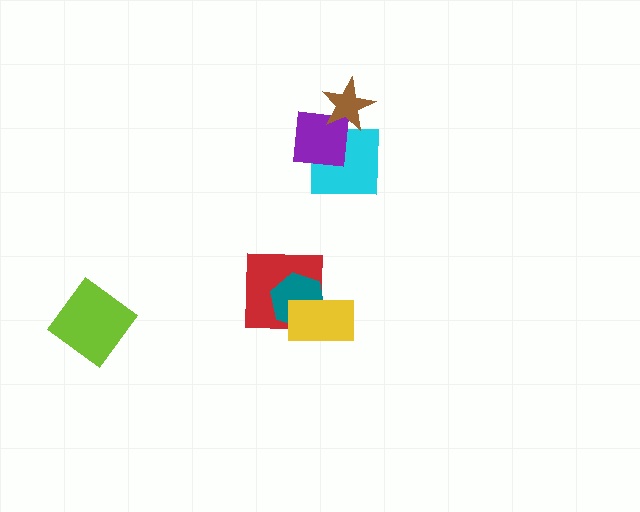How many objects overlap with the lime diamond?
0 objects overlap with the lime diamond.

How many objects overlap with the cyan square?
2 objects overlap with the cyan square.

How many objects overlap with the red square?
2 objects overlap with the red square.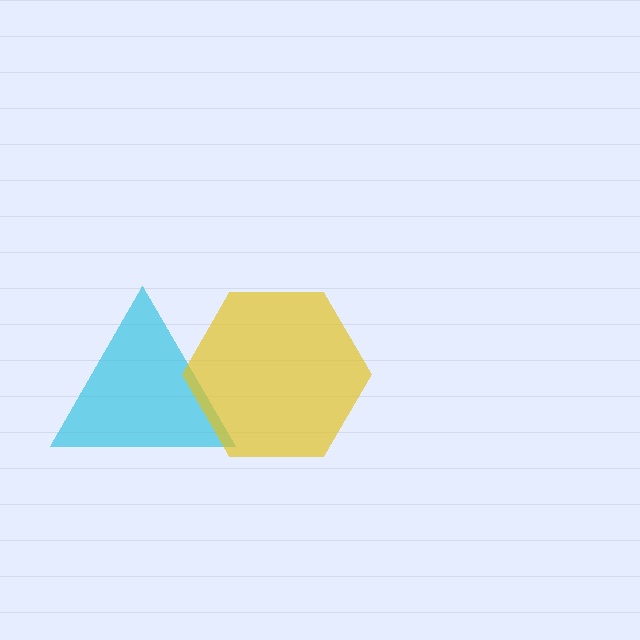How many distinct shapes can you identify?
There are 2 distinct shapes: a cyan triangle, a yellow hexagon.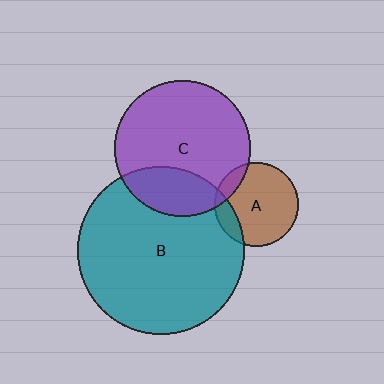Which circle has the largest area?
Circle B (teal).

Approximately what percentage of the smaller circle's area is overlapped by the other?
Approximately 10%.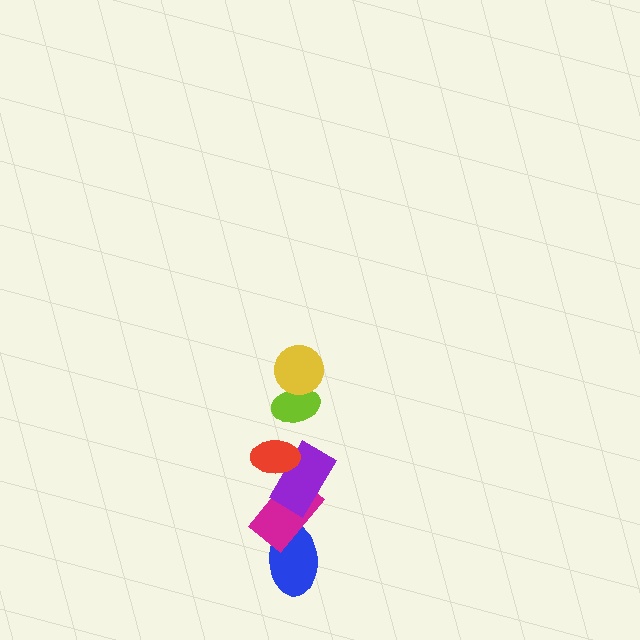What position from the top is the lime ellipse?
The lime ellipse is 2nd from the top.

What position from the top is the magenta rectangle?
The magenta rectangle is 5th from the top.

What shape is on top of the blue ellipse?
The magenta rectangle is on top of the blue ellipse.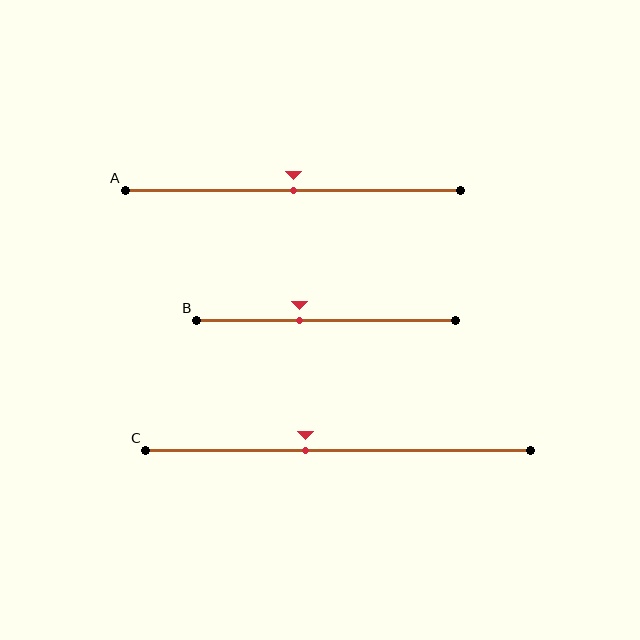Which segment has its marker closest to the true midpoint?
Segment A has its marker closest to the true midpoint.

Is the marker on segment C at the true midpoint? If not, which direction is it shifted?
No, the marker on segment C is shifted to the left by about 8% of the segment length.